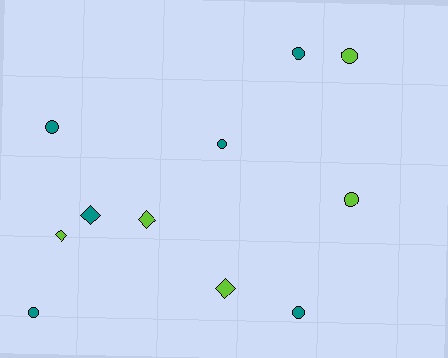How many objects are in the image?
There are 11 objects.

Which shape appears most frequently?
Circle, with 7 objects.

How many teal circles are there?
There are 5 teal circles.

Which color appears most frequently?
Teal, with 6 objects.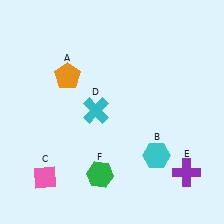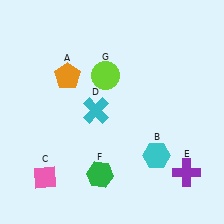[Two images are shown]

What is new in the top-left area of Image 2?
A lime circle (G) was added in the top-left area of Image 2.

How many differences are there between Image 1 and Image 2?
There is 1 difference between the two images.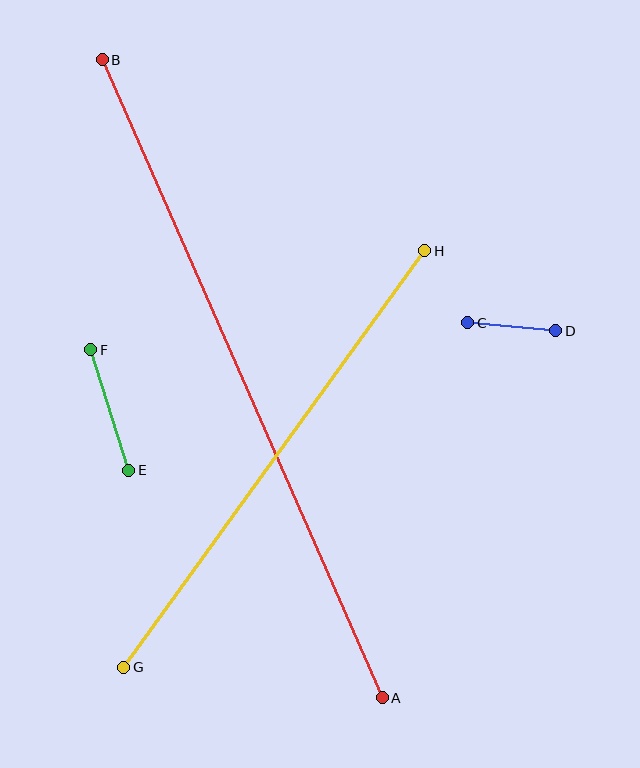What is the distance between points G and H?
The distance is approximately 514 pixels.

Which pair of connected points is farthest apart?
Points A and B are farthest apart.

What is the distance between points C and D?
The distance is approximately 88 pixels.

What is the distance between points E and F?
The distance is approximately 127 pixels.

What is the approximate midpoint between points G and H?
The midpoint is at approximately (274, 459) pixels.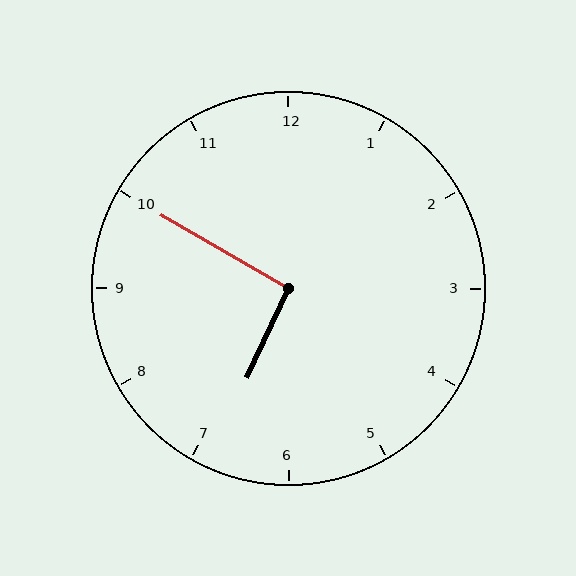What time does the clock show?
6:50.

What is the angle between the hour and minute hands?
Approximately 95 degrees.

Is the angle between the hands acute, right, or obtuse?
It is right.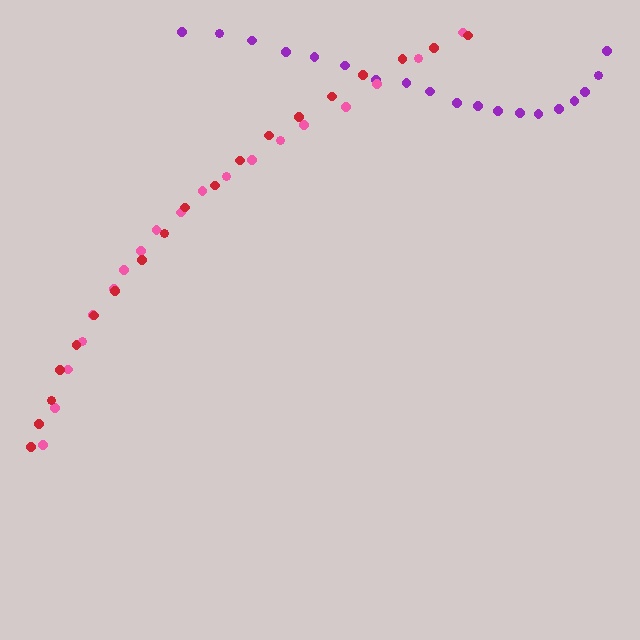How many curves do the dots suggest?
There are 3 distinct paths.